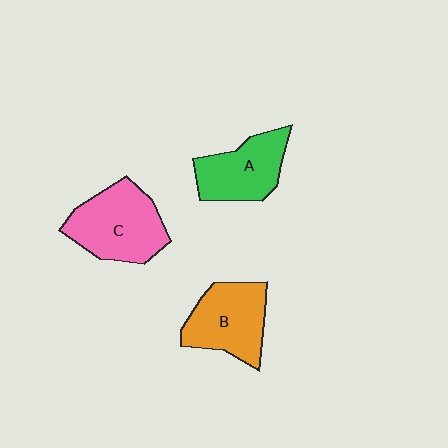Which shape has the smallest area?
Shape A (green).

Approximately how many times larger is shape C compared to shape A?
Approximately 1.3 times.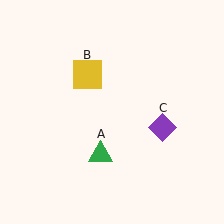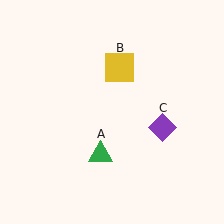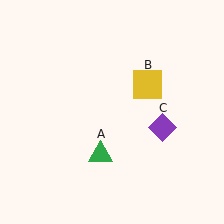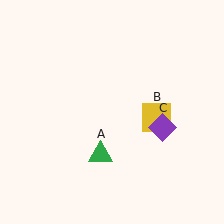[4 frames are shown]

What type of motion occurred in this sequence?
The yellow square (object B) rotated clockwise around the center of the scene.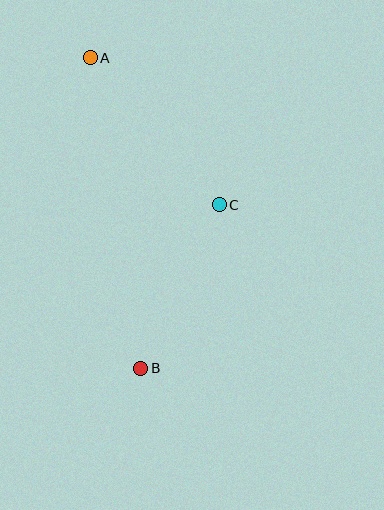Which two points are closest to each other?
Points B and C are closest to each other.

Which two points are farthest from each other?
Points A and B are farthest from each other.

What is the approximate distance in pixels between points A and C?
The distance between A and C is approximately 196 pixels.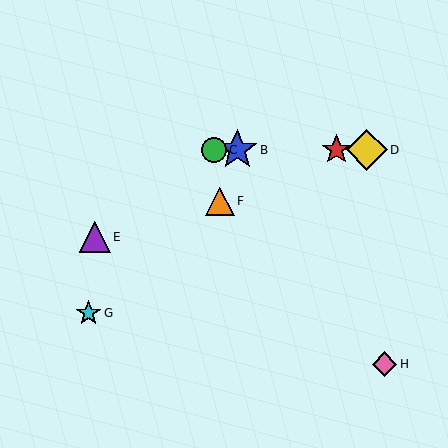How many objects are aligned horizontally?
4 objects (A, B, C, D) are aligned horizontally.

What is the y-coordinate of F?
Object F is at y≈201.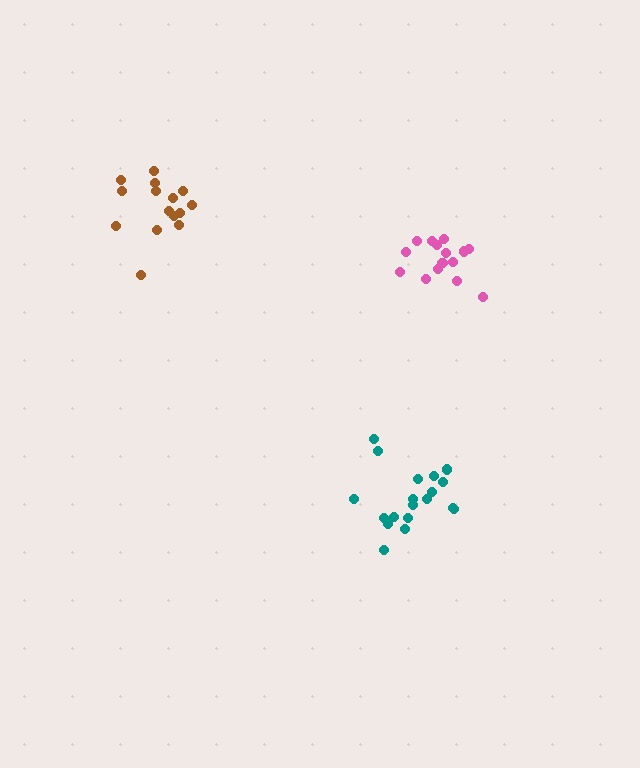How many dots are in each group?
Group 1: 15 dots, Group 2: 16 dots, Group 3: 19 dots (50 total).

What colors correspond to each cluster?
The clusters are colored: brown, pink, teal.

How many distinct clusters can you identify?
There are 3 distinct clusters.